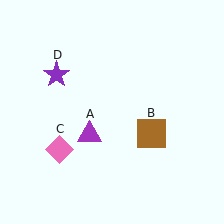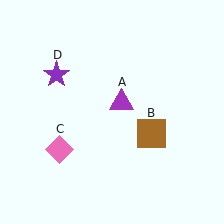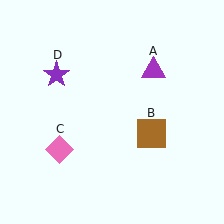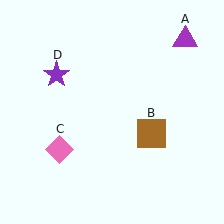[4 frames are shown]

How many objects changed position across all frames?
1 object changed position: purple triangle (object A).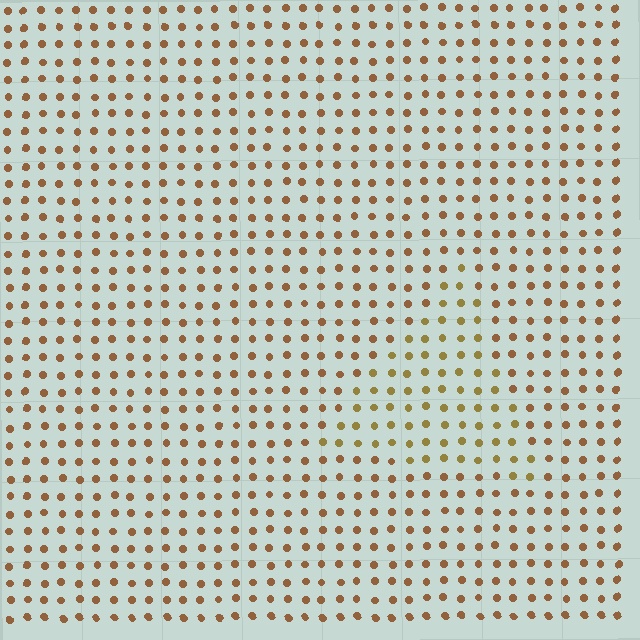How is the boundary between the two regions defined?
The boundary is defined purely by a slight shift in hue (about 24 degrees). Spacing, size, and orientation are identical on both sides.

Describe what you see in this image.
The image is filled with small brown elements in a uniform arrangement. A triangle-shaped region is visible where the elements are tinted to a slightly different hue, forming a subtle color boundary.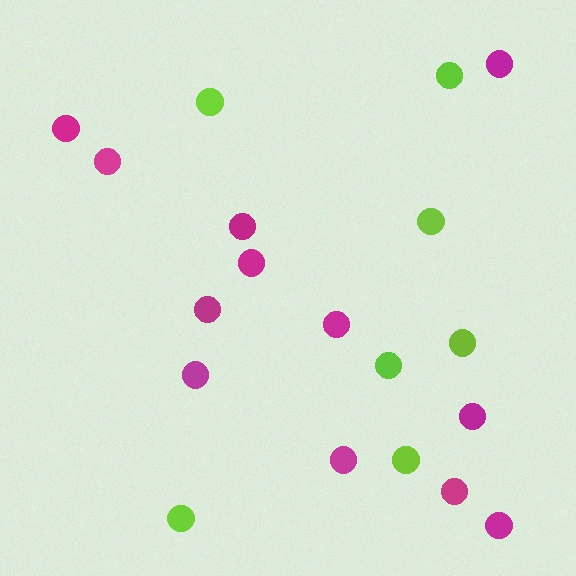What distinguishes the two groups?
There are 2 groups: one group of lime circles (7) and one group of magenta circles (12).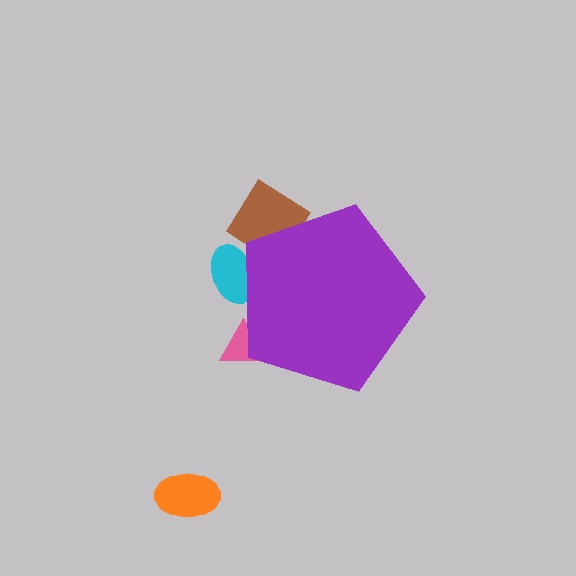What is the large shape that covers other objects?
A purple pentagon.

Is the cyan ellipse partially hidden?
Yes, the cyan ellipse is partially hidden behind the purple pentagon.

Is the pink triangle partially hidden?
Yes, the pink triangle is partially hidden behind the purple pentagon.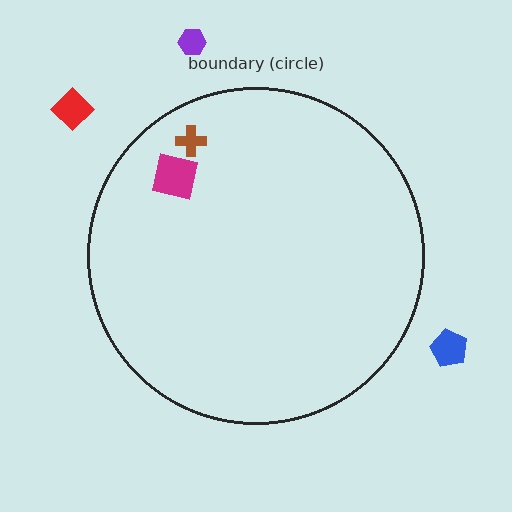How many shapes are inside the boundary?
2 inside, 3 outside.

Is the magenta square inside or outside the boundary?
Inside.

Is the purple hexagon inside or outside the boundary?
Outside.